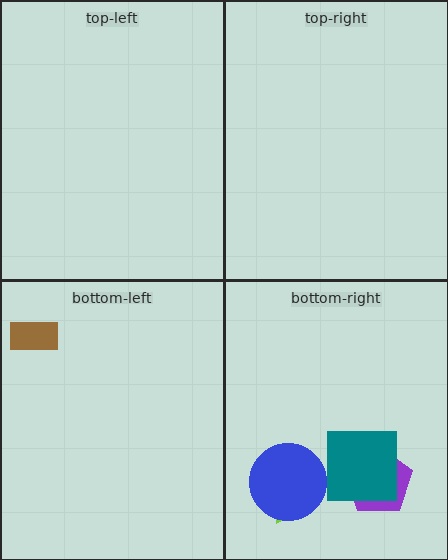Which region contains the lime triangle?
The bottom-right region.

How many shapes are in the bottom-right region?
4.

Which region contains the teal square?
The bottom-right region.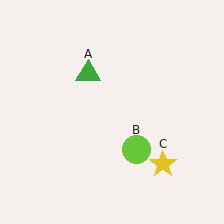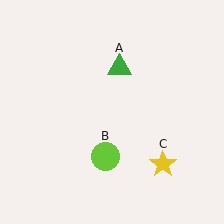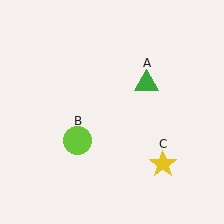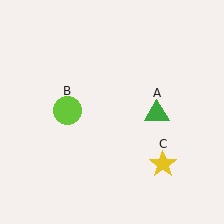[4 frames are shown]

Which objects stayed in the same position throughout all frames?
Yellow star (object C) remained stationary.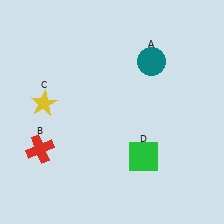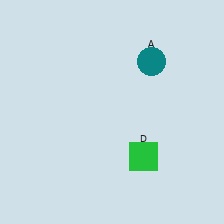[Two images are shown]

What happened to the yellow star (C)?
The yellow star (C) was removed in Image 2. It was in the top-left area of Image 1.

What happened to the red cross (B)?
The red cross (B) was removed in Image 2. It was in the bottom-left area of Image 1.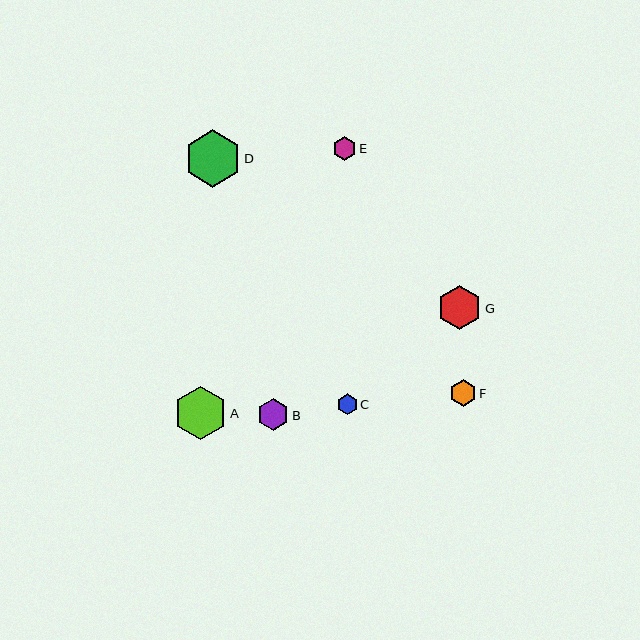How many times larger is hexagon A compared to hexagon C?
Hexagon A is approximately 2.6 times the size of hexagon C.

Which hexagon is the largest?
Hexagon D is the largest with a size of approximately 57 pixels.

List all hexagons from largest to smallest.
From largest to smallest: D, A, G, B, F, E, C.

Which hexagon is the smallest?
Hexagon C is the smallest with a size of approximately 21 pixels.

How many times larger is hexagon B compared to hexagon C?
Hexagon B is approximately 1.6 times the size of hexagon C.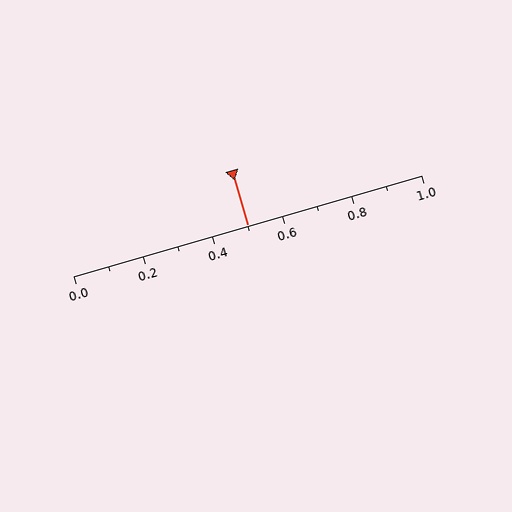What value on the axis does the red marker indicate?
The marker indicates approximately 0.5.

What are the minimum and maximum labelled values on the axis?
The axis runs from 0.0 to 1.0.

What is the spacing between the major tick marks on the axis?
The major ticks are spaced 0.2 apart.